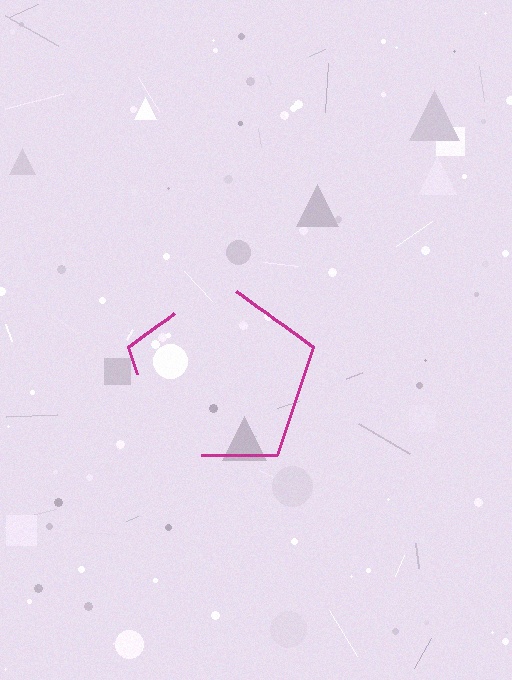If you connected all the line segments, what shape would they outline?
They would outline a pentagon.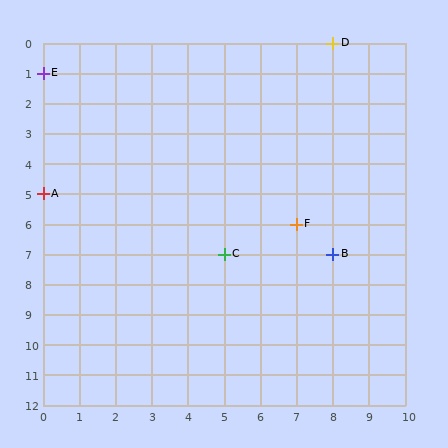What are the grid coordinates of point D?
Point D is at grid coordinates (8, 0).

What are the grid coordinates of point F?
Point F is at grid coordinates (7, 6).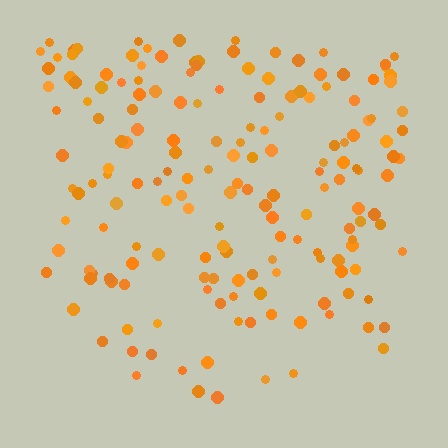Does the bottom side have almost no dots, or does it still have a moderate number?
Still a moderate number, just noticeably fewer than the top.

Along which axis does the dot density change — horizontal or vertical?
Vertical.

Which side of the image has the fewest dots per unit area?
The bottom.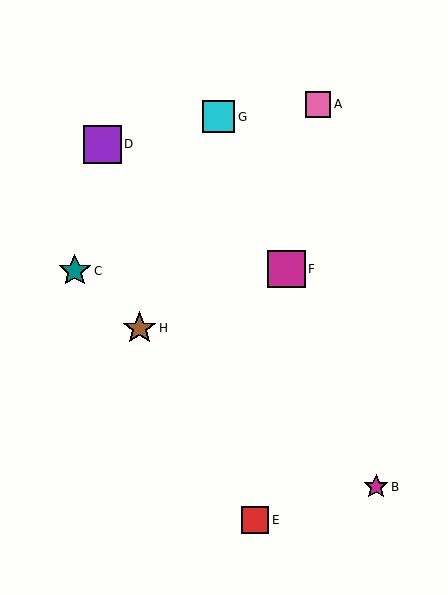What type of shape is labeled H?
Shape H is a brown star.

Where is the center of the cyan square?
The center of the cyan square is at (219, 117).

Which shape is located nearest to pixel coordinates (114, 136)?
The purple square (labeled D) at (102, 144) is nearest to that location.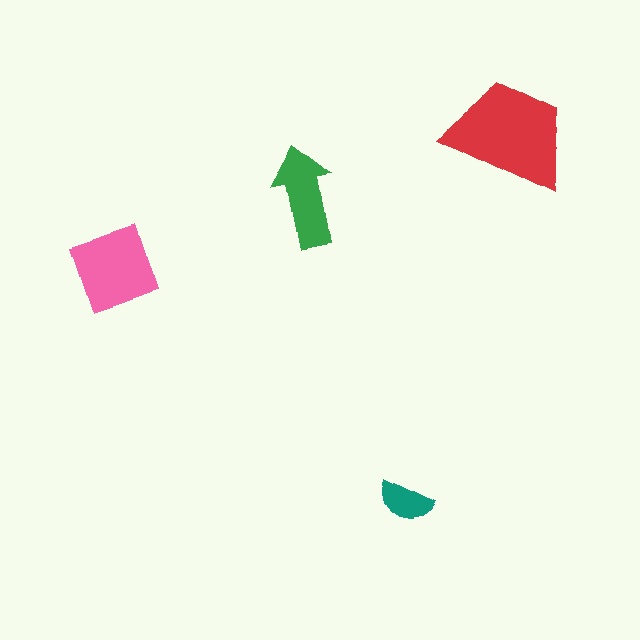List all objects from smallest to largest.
The teal semicircle, the green arrow, the pink diamond, the red trapezoid.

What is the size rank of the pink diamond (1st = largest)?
2nd.